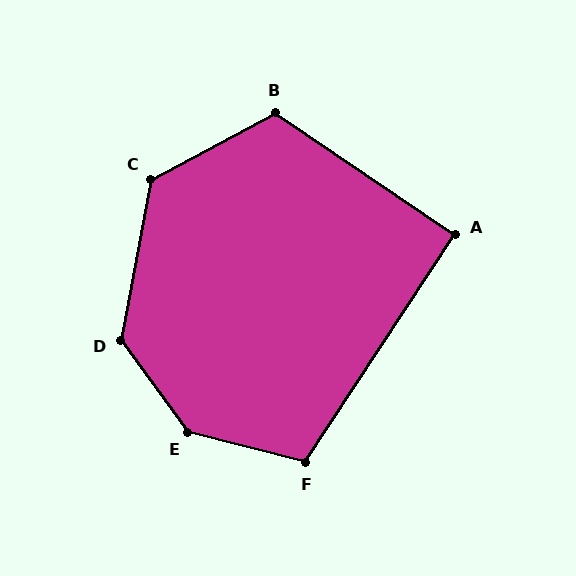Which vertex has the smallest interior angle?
A, at approximately 91 degrees.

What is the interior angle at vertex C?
Approximately 128 degrees (obtuse).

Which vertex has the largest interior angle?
E, at approximately 141 degrees.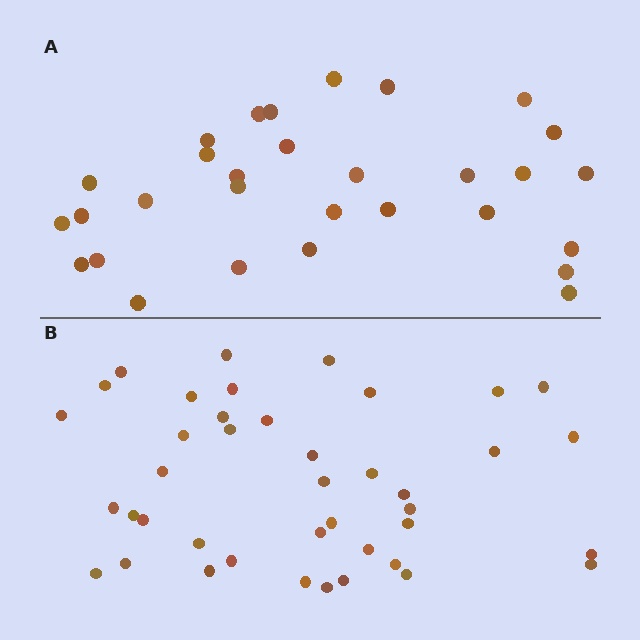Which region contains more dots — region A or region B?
Region B (the bottom region) has more dots.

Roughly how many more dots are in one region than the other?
Region B has roughly 12 or so more dots than region A.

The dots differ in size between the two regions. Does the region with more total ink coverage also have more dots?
No. Region A has more total ink coverage because its dots are larger, but region B actually contains more individual dots. Total area can be misleading — the number of items is what matters here.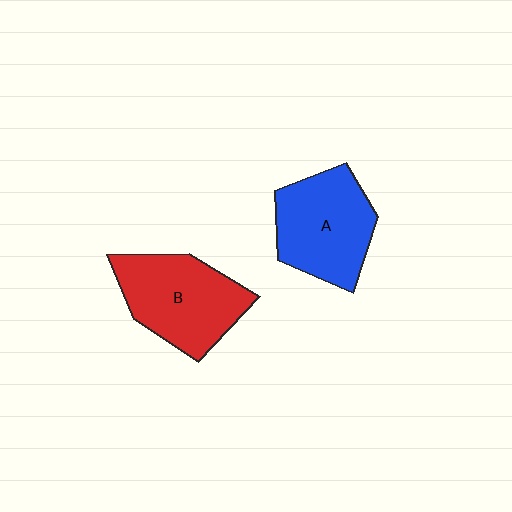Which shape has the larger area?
Shape B (red).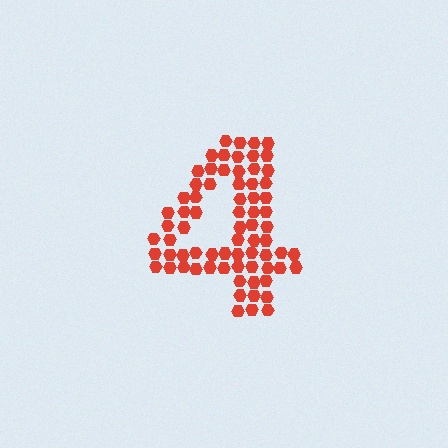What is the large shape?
The large shape is the digit 4.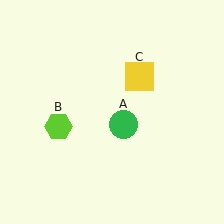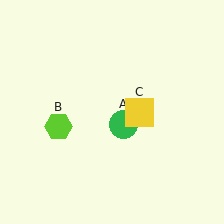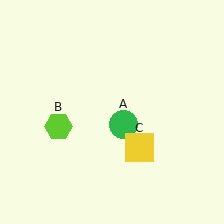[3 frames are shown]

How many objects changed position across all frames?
1 object changed position: yellow square (object C).